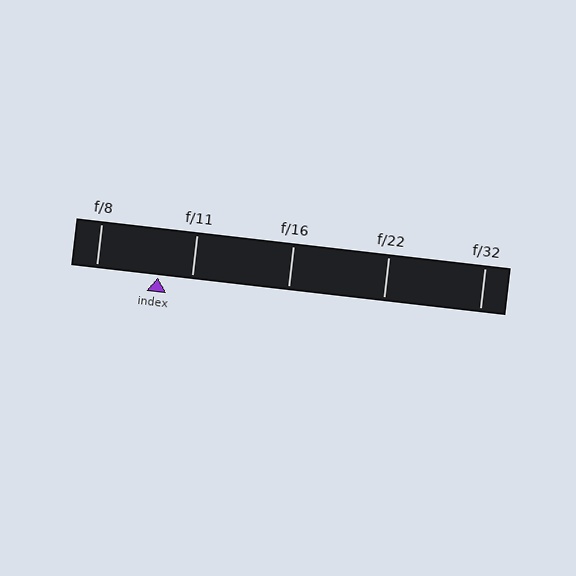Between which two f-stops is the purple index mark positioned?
The index mark is between f/8 and f/11.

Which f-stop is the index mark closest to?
The index mark is closest to f/11.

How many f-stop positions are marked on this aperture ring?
There are 5 f-stop positions marked.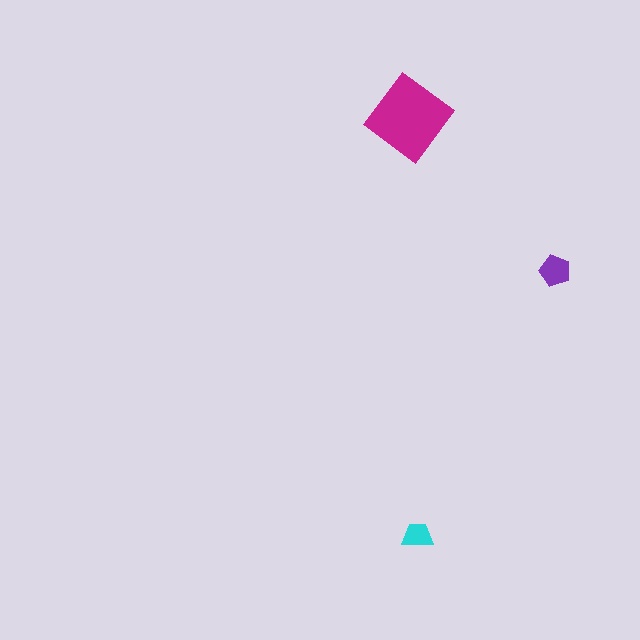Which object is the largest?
The magenta diamond.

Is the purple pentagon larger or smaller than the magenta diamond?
Smaller.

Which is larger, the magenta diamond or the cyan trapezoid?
The magenta diamond.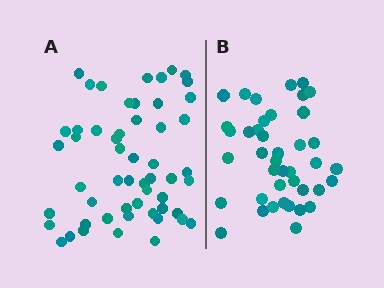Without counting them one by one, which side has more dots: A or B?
Region A (the left region) has more dots.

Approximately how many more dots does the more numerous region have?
Region A has approximately 15 more dots than region B.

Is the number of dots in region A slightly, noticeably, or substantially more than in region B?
Region A has noticeably more, but not dramatically so. The ratio is roughly 1.3 to 1.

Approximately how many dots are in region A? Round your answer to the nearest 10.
About 50 dots. (The exact count is 54, which rounds to 50.)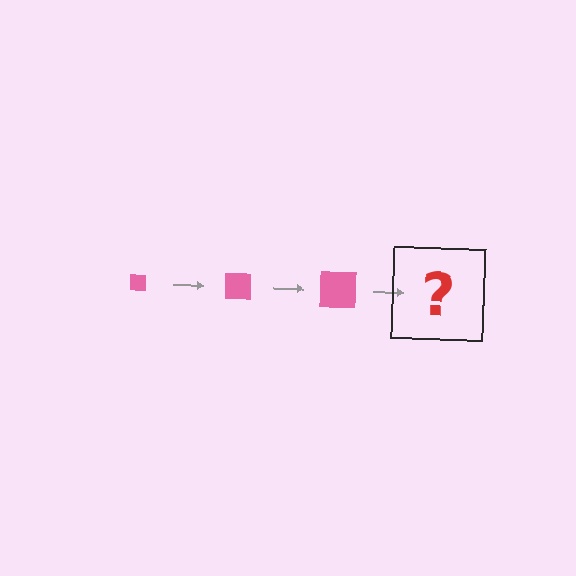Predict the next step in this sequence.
The next step is a pink square, larger than the previous one.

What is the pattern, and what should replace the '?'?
The pattern is that the square gets progressively larger each step. The '?' should be a pink square, larger than the previous one.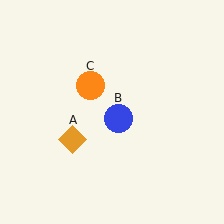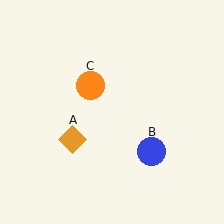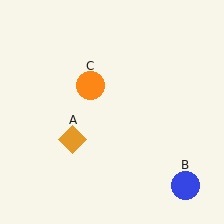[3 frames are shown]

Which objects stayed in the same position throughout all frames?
Orange diamond (object A) and orange circle (object C) remained stationary.